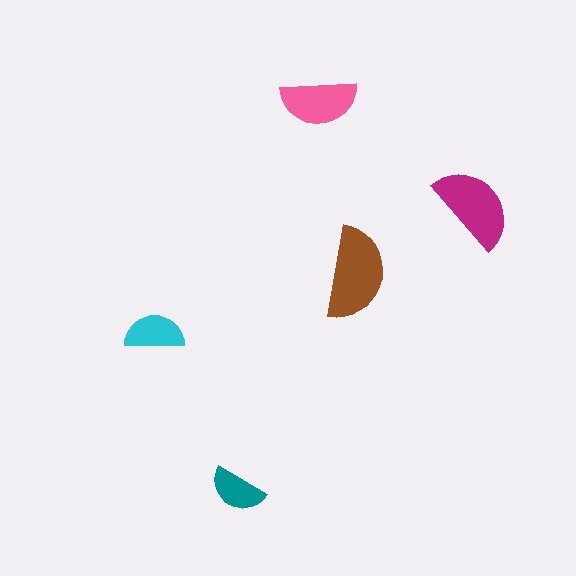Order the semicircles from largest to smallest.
the brown one, the magenta one, the pink one, the cyan one, the teal one.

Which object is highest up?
The pink semicircle is topmost.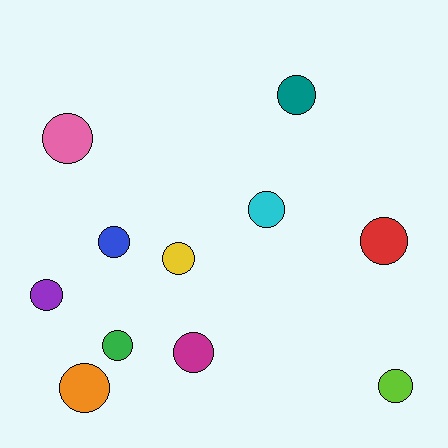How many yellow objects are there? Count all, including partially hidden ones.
There is 1 yellow object.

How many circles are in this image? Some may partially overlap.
There are 11 circles.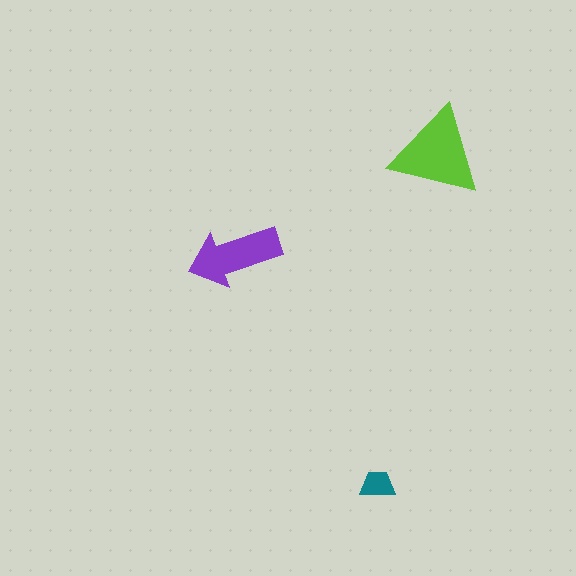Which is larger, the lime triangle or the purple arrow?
The lime triangle.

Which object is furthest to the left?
The purple arrow is leftmost.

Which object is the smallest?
The teal trapezoid.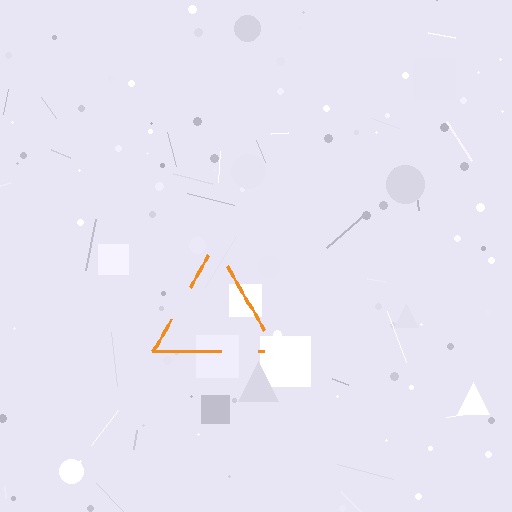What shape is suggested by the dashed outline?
The dashed outline suggests a triangle.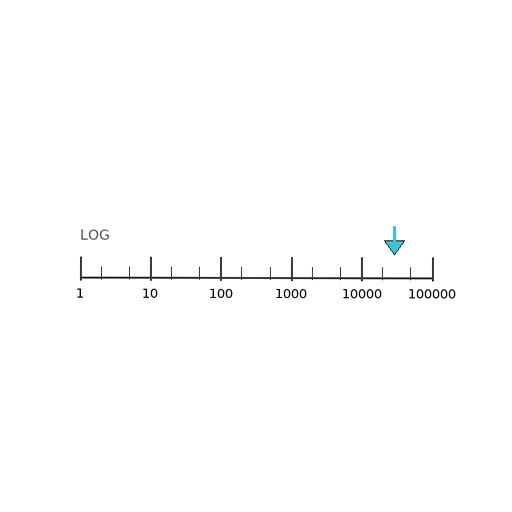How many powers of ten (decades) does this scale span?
The scale spans 5 decades, from 1 to 100000.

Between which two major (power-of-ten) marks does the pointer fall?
The pointer is between 10000 and 100000.